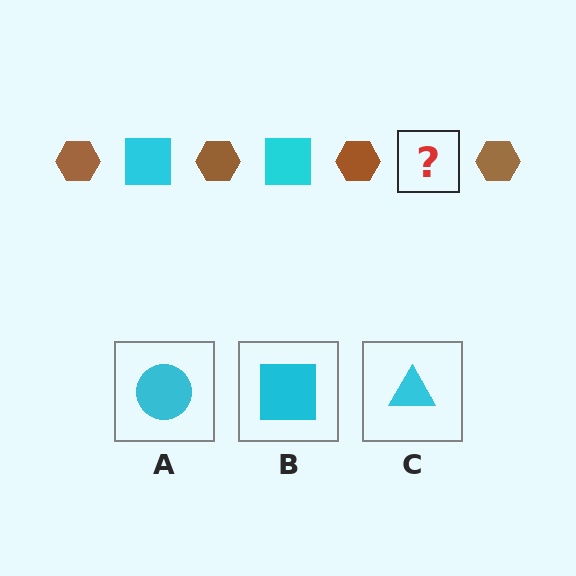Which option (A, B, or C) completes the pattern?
B.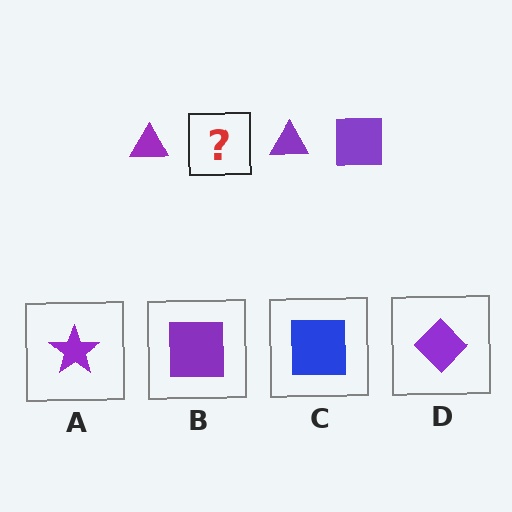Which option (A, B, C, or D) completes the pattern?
B.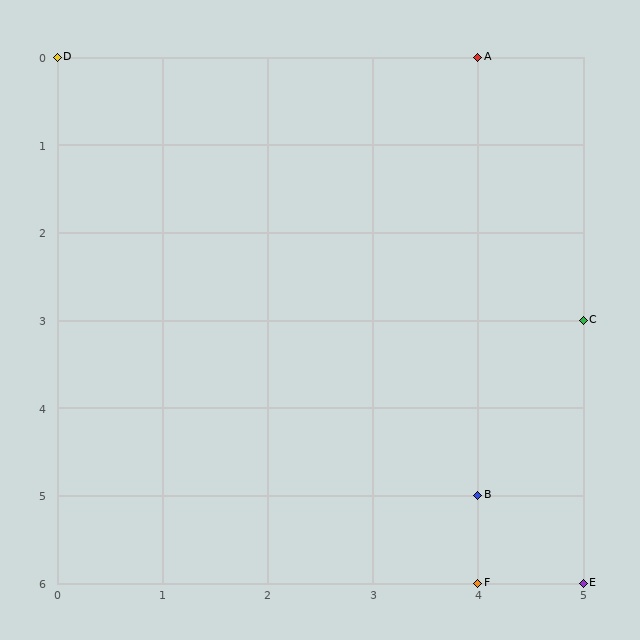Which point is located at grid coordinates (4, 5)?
Point B is at (4, 5).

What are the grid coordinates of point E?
Point E is at grid coordinates (5, 6).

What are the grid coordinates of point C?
Point C is at grid coordinates (5, 3).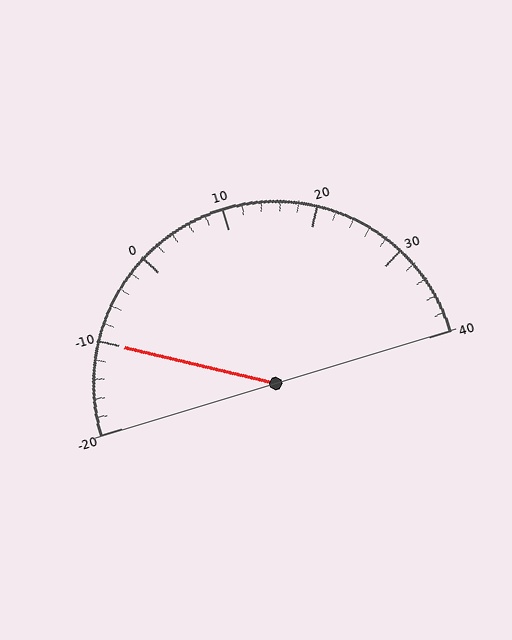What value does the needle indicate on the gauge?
The needle indicates approximately -10.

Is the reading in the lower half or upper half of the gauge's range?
The reading is in the lower half of the range (-20 to 40).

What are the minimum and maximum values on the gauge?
The gauge ranges from -20 to 40.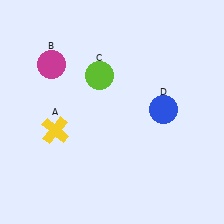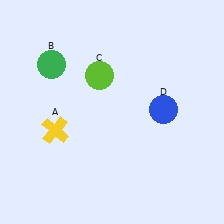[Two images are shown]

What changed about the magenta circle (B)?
In Image 1, B is magenta. In Image 2, it changed to green.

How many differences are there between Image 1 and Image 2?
There is 1 difference between the two images.